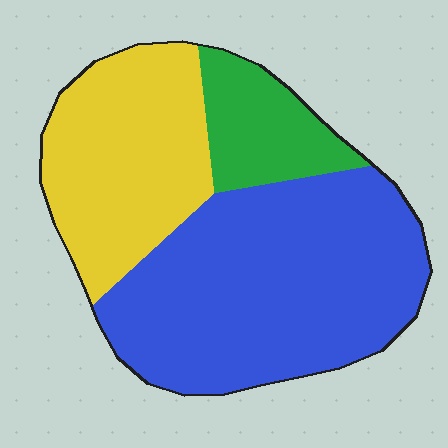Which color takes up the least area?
Green, at roughly 15%.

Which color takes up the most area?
Blue, at roughly 55%.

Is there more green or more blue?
Blue.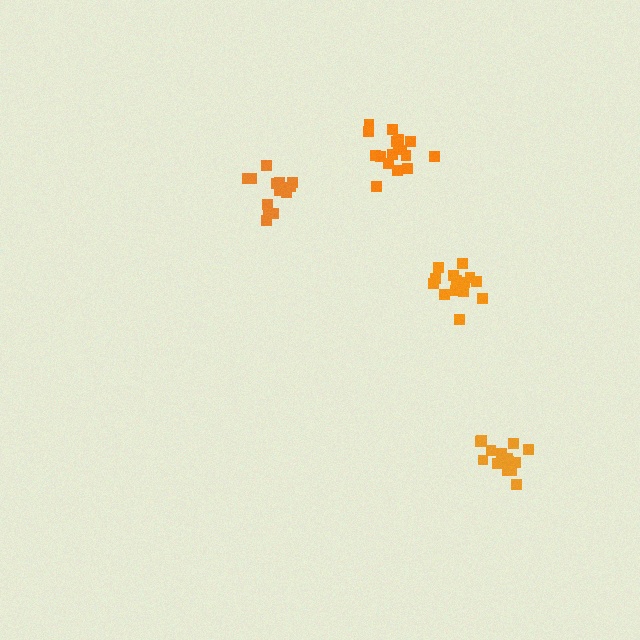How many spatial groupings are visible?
There are 4 spatial groupings.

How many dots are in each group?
Group 1: 17 dots, Group 2: 15 dots, Group 3: 15 dots, Group 4: 17 dots (64 total).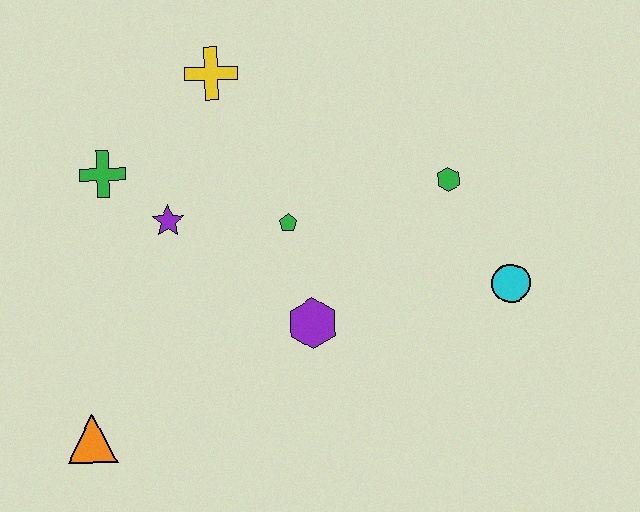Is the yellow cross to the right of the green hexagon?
No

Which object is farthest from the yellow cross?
The orange triangle is farthest from the yellow cross.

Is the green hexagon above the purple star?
Yes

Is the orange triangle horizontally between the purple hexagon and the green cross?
No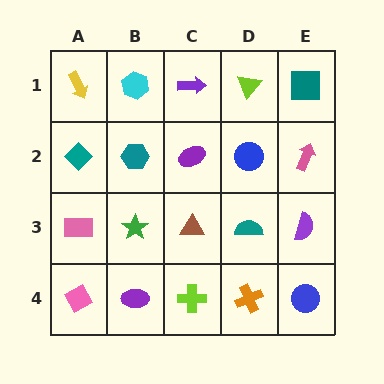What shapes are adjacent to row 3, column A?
A teal diamond (row 2, column A), a pink diamond (row 4, column A), a green star (row 3, column B).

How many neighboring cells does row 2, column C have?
4.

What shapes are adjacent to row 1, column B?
A teal hexagon (row 2, column B), a yellow arrow (row 1, column A), a purple arrow (row 1, column C).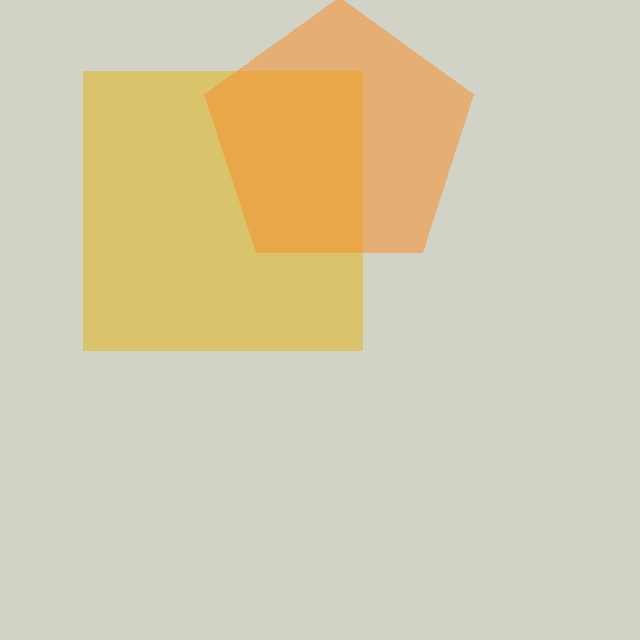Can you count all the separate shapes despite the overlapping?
Yes, there are 2 separate shapes.